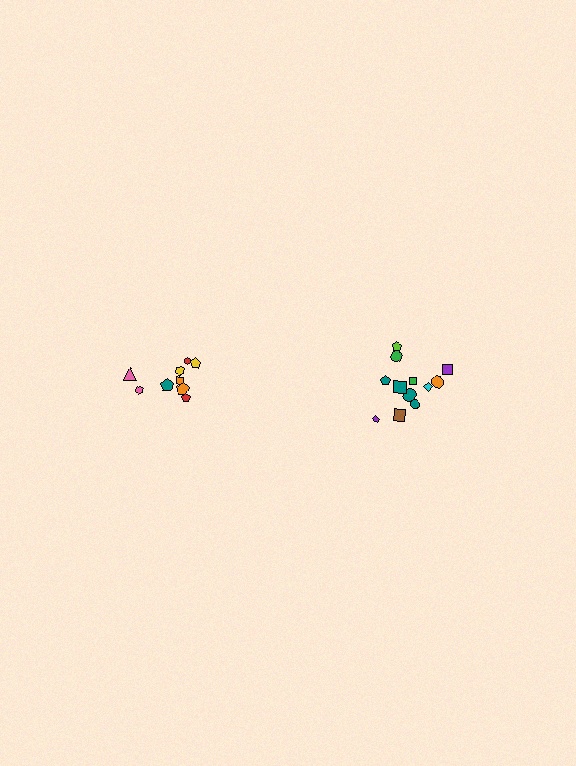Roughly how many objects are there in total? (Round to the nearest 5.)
Roughly 20 objects in total.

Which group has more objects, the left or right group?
The right group.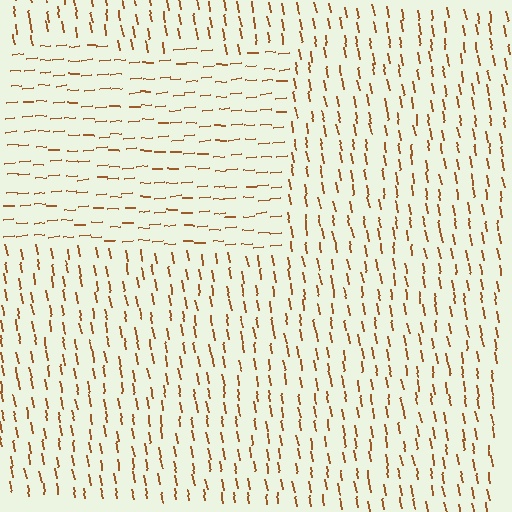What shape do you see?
I see a rectangle.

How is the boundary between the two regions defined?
The boundary is defined purely by a change in line orientation (approximately 84 degrees difference). All lines are the same color and thickness.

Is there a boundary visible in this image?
Yes, there is a texture boundary formed by a change in line orientation.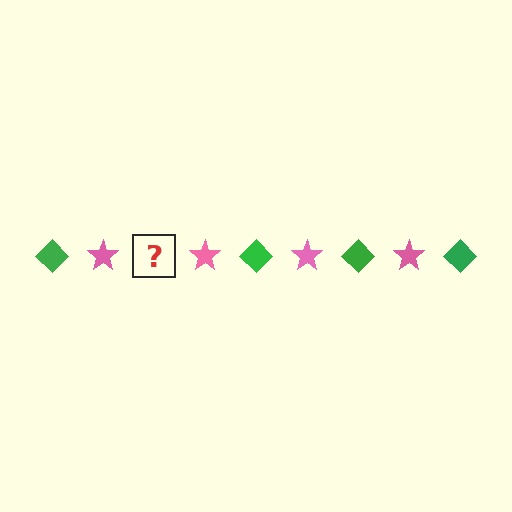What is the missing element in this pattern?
The missing element is a green diamond.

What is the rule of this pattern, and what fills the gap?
The rule is that the pattern alternates between green diamond and pink star. The gap should be filled with a green diamond.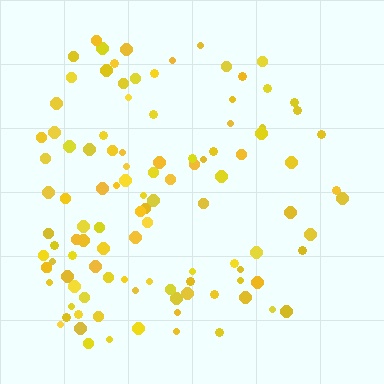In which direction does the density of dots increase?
From right to left, with the left side densest.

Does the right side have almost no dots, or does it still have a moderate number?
Still a moderate number, just noticeably fewer than the left.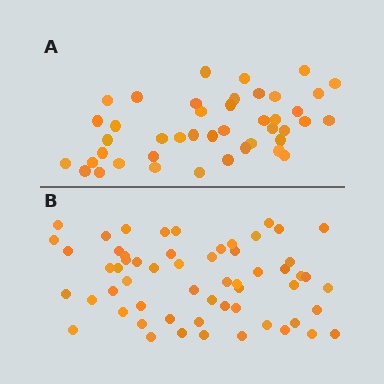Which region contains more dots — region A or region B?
Region B (the bottom region) has more dots.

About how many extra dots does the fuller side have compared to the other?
Region B has approximately 15 more dots than region A.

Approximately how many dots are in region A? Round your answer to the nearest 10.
About 40 dots. (The exact count is 43, which rounds to 40.)